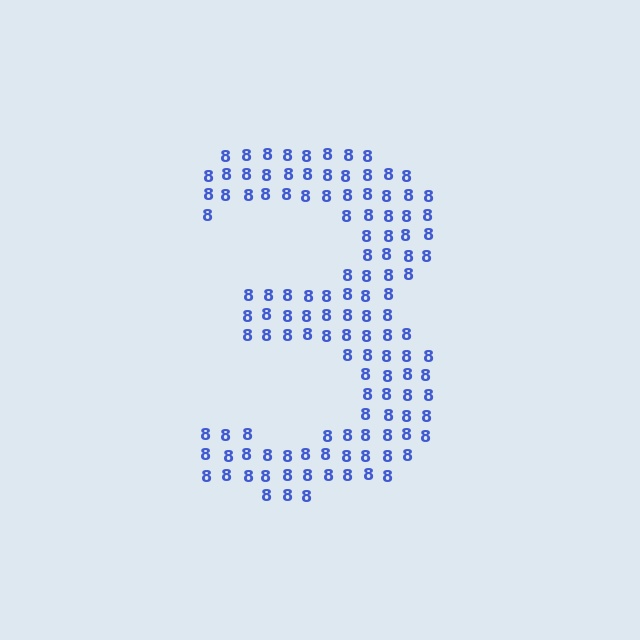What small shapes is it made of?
It is made of small digit 8's.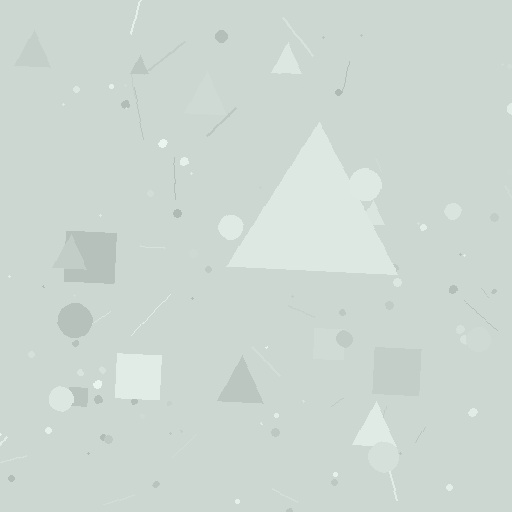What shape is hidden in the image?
A triangle is hidden in the image.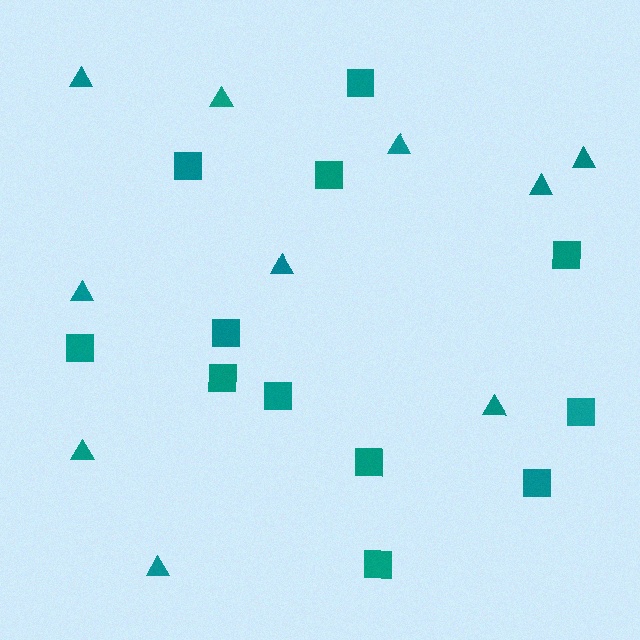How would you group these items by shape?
There are 2 groups: one group of squares (12) and one group of triangles (10).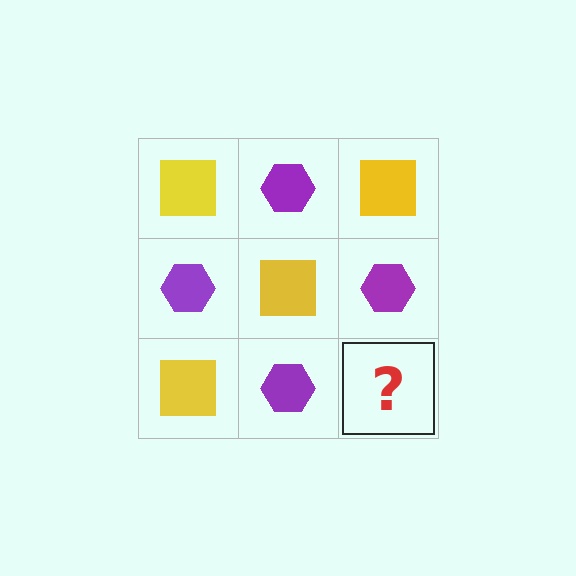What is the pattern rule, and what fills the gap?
The rule is that it alternates yellow square and purple hexagon in a checkerboard pattern. The gap should be filled with a yellow square.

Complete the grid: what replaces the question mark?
The question mark should be replaced with a yellow square.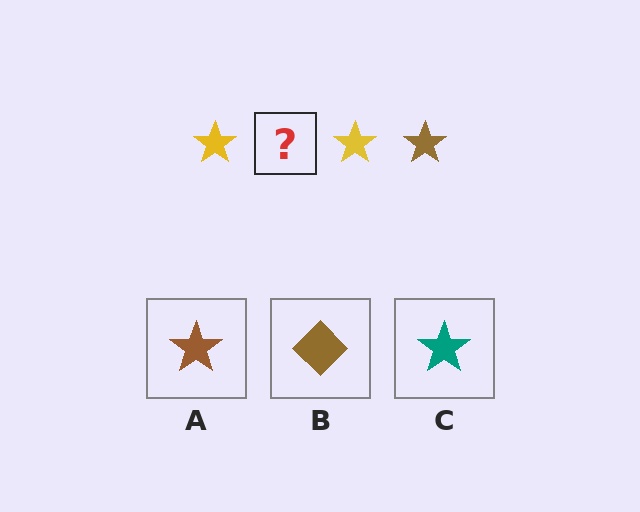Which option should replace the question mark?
Option A.